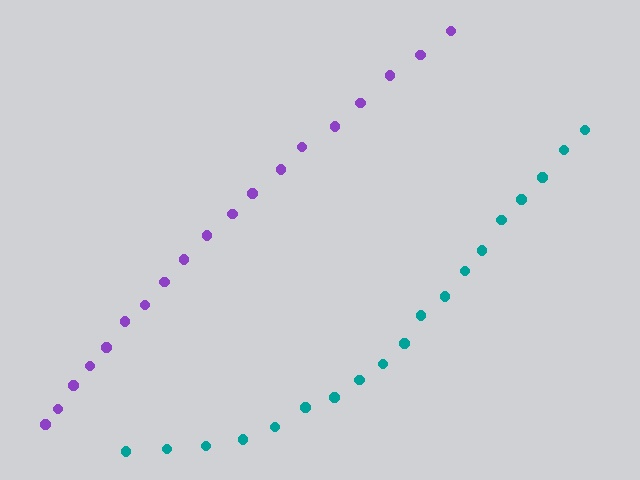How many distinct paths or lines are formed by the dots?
There are 2 distinct paths.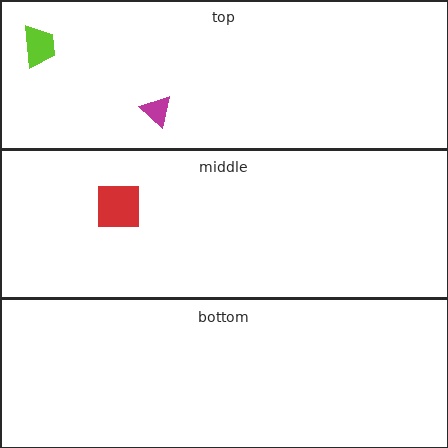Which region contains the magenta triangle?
The top region.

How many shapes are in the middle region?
1.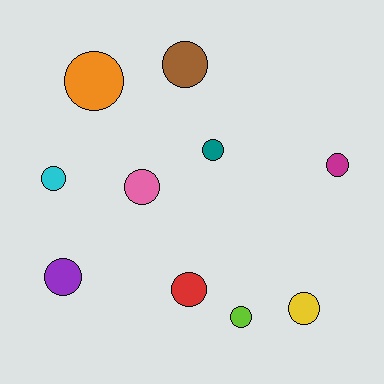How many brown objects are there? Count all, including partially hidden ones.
There is 1 brown object.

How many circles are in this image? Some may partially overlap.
There are 10 circles.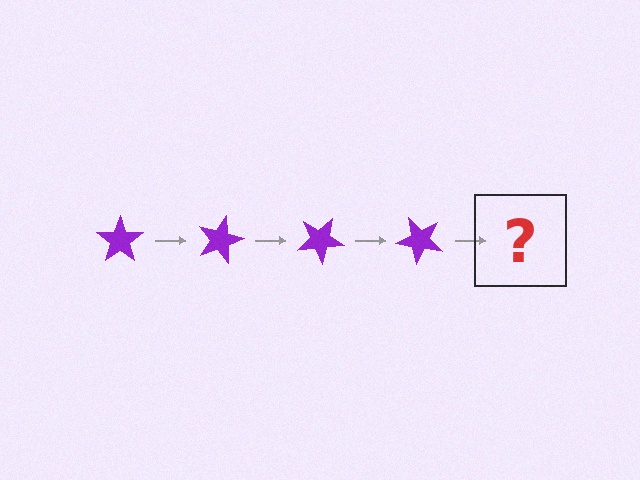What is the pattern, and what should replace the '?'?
The pattern is that the star rotates 15 degrees each step. The '?' should be a purple star rotated 60 degrees.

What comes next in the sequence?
The next element should be a purple star rotated 60 degrees.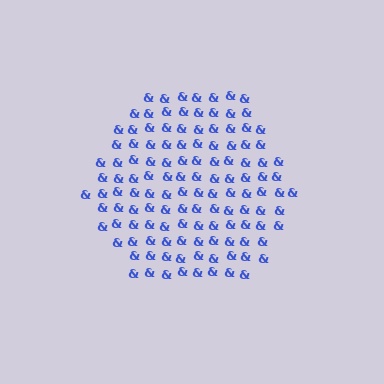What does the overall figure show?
The overall figure shows a hexagon.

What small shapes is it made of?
It is made of small ampersands.